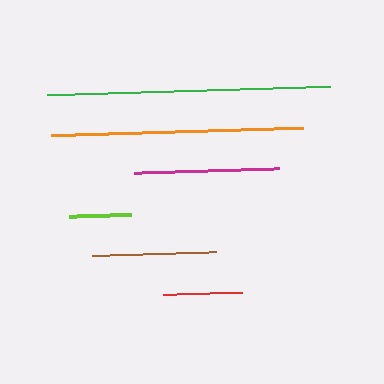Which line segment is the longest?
The green line is the longest at approximately 284 pixels.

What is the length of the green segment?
The green segment is approximately 284 pixels long.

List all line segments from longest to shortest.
From longest to shortest: green, orange, magenta, brown, red, lime.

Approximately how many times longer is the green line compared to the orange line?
The green line is approximately 1.1 times the length of the orange line.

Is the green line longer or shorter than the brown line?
The green line is longer than the brown line.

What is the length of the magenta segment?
The magenta segment is approximately 145 pixels long.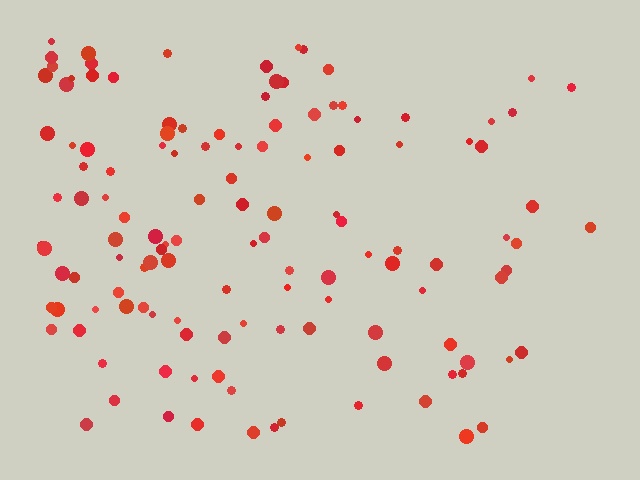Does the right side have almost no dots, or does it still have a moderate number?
Still a moderate number, just noticeably fewer than the left.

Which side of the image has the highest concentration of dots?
The left.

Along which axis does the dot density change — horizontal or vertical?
Horizontal.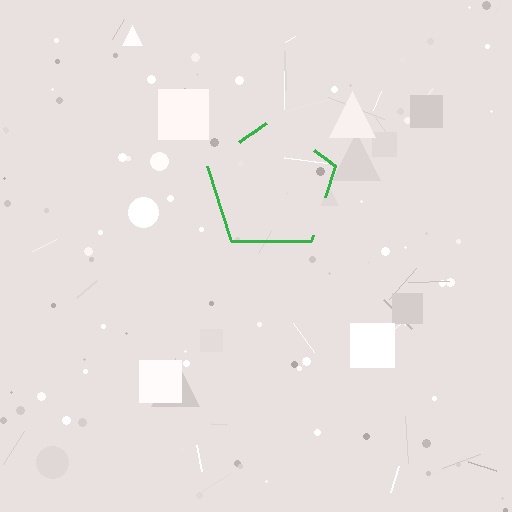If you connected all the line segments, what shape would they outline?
They would outline a pentagon.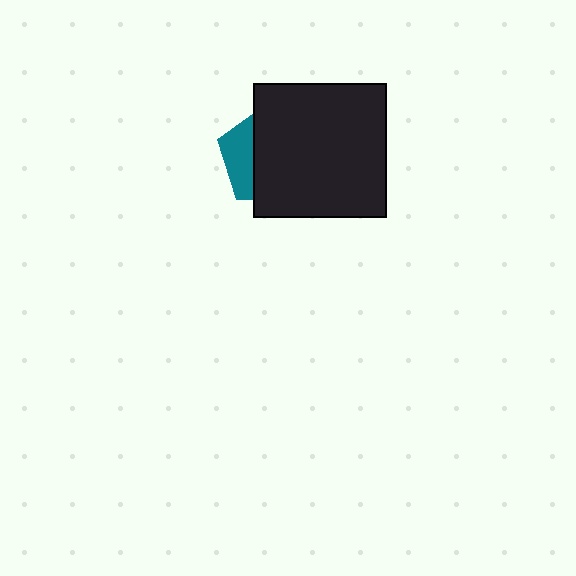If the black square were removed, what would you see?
You would see the complete teal pentagon.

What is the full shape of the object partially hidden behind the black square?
The partially hidden object is a teal pentagon.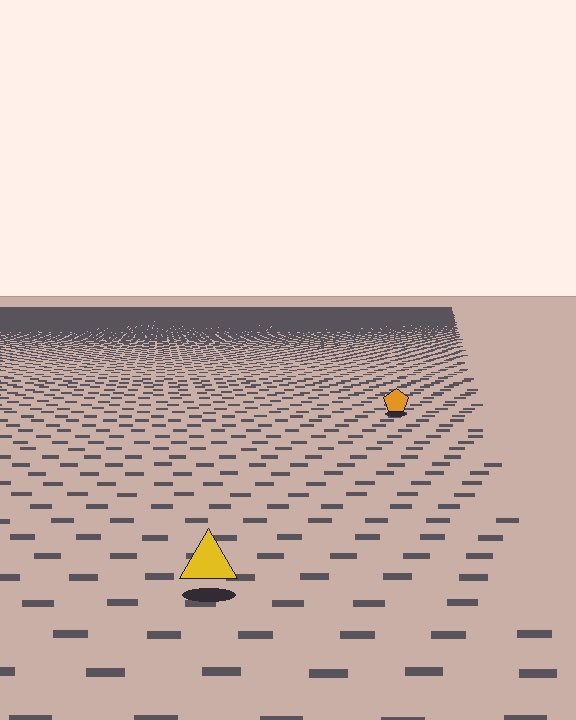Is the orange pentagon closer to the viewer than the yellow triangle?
No. The yellow triangle is closer — you can tell from the texture gradient: the ground texture is coarser near it.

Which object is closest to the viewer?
The yellow triangle is closest. The texture marks near it are larger and more spread out.